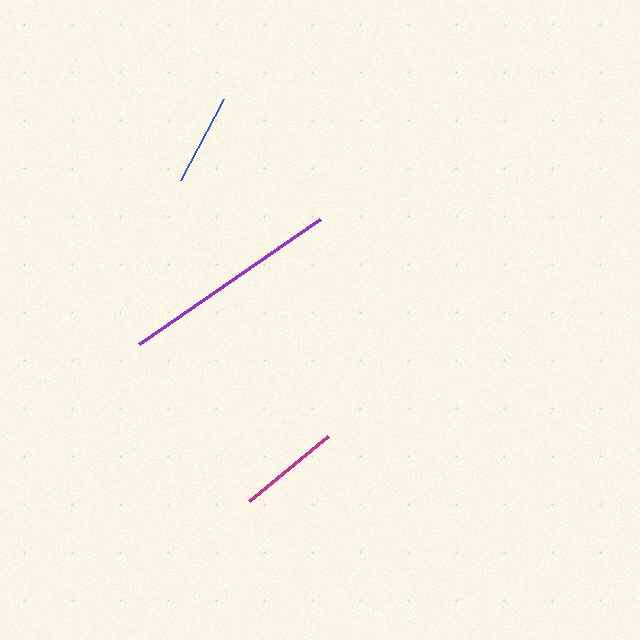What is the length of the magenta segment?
The magenta segment is approximately 102 pixels long.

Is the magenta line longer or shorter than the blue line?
The magenta line is longer than the blue line.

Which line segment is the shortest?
The blue line is the shortest at approximately 92 pixels.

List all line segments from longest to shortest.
From longest to shortest: purple, magenta, blue.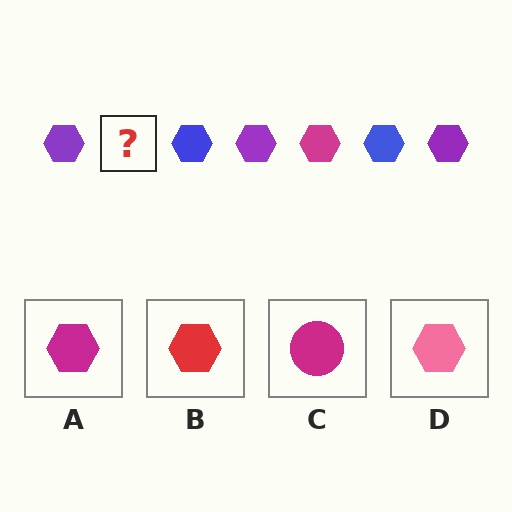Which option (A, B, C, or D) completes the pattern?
A.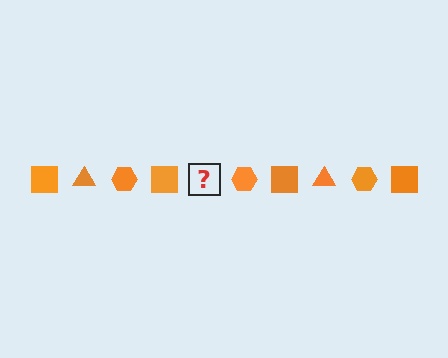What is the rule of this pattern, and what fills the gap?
The rule is that the pattern cycles through square, triangle, hexagon shapes in orange. The gap should be filled with an orange triangle.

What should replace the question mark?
The question mark should be replaced with an orange triangle.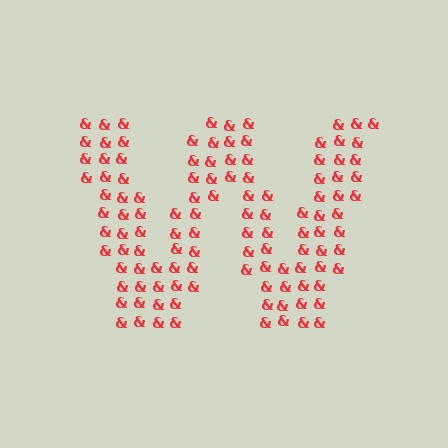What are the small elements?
The small elements are ampersands.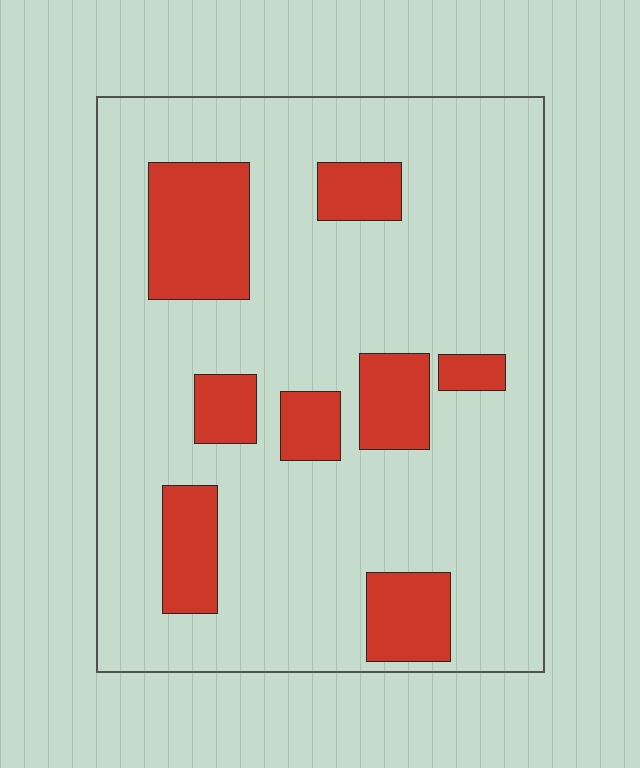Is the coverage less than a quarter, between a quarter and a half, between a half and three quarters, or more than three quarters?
Less than a quarter.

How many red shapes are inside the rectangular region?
8.